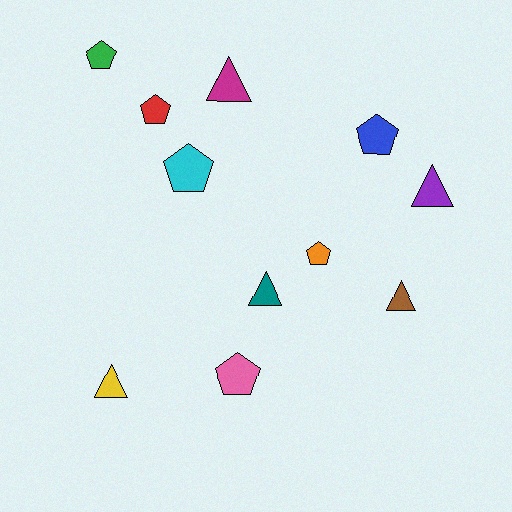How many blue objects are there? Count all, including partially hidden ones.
There is 1 blue object.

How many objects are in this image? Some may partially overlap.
There are 11 objects.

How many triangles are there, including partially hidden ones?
There are 5 triangles.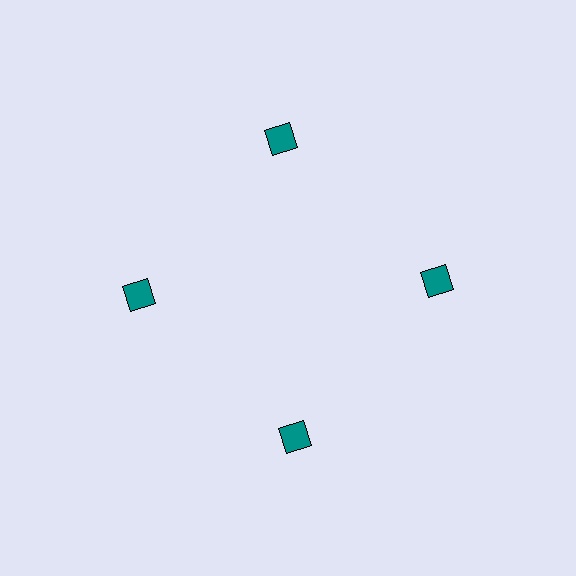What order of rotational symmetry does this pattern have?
This pattern has 4-fold rotational symmetry.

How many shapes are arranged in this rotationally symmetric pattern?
There are 4 shapes, arranged in 4 groups of 1.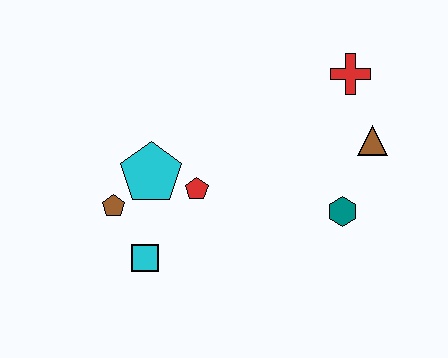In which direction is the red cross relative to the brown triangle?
The red cross is above the brown triangle.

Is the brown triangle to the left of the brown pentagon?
No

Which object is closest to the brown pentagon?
The cyan pentagon is closest to the brown pentagon.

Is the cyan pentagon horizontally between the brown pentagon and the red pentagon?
Yes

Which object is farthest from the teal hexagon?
The brown pentagon is farthest from the teal hexagon.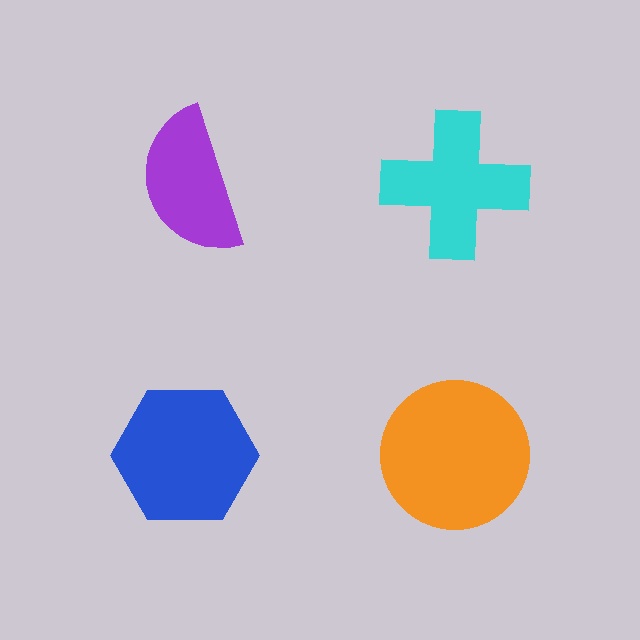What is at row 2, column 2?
An orange circle.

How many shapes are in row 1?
2 shapes.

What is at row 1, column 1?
A purple semicircle.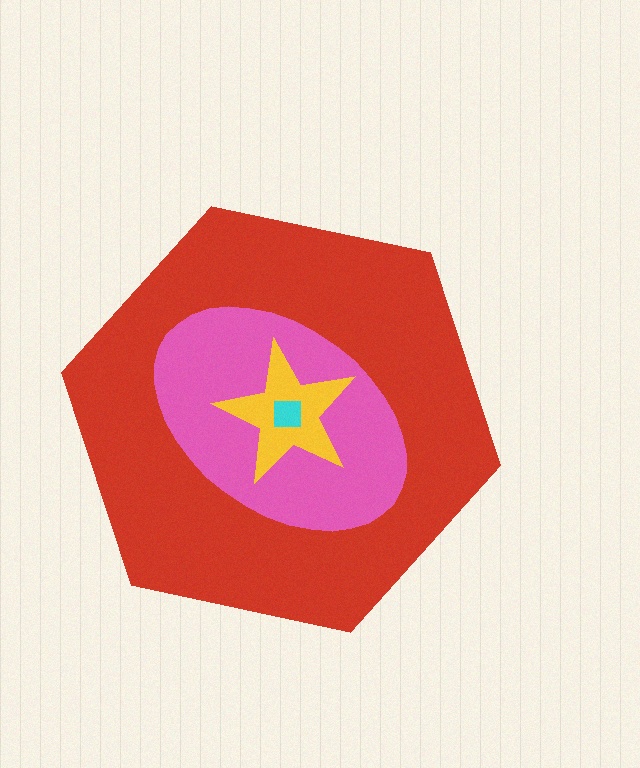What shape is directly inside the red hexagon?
The pink ellipse.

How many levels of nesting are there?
4.